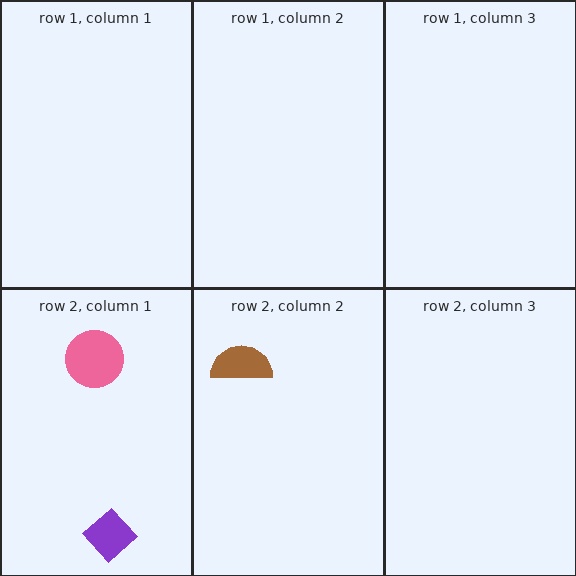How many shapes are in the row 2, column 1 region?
2.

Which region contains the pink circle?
The row 2, column 1 region.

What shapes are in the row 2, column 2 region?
The brown semicircle.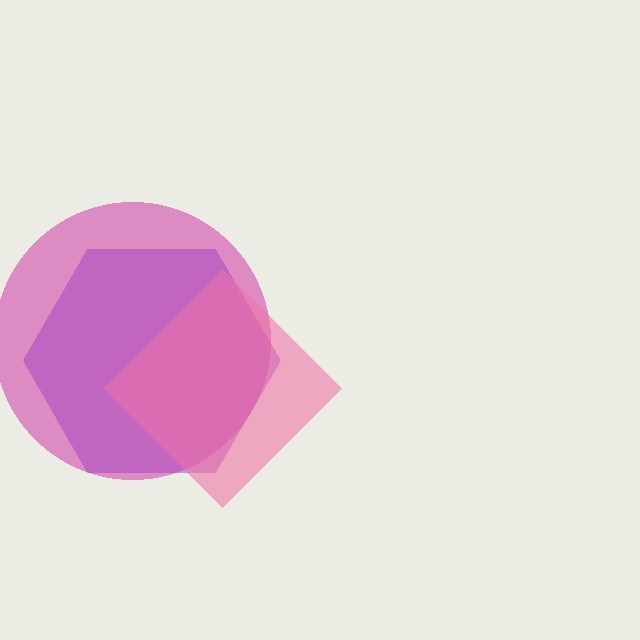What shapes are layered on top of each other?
The layered shapes are: a magenta circle, a purple hexagon, a pink diamond.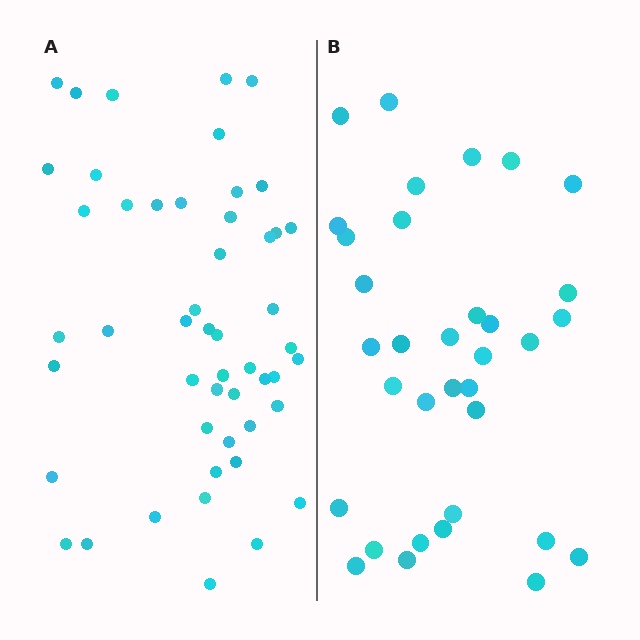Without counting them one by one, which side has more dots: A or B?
Region A (the left region) has more dots.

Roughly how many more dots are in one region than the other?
Region A has approximately 15 more dots than region B.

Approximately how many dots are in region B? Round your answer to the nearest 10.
About 30 dots. (The exact count is 34, which rounds to 30.)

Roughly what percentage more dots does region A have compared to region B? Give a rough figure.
About 45% more.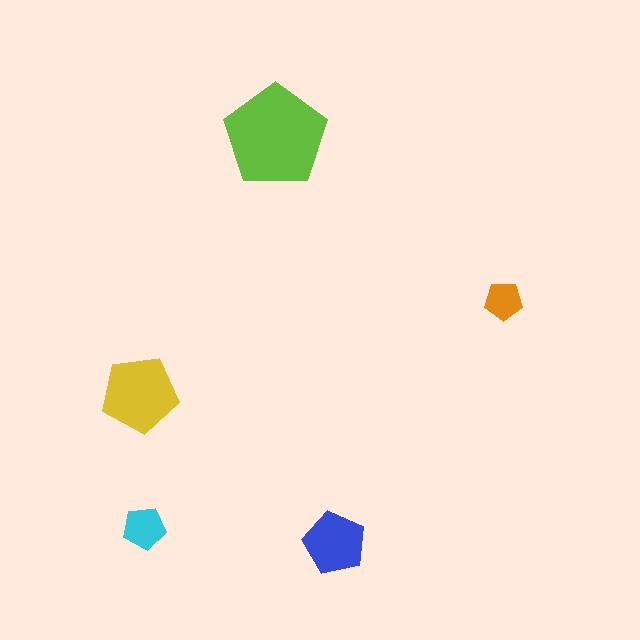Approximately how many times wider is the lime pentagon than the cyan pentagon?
About 2.5 times wider.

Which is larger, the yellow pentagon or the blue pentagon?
The yellow one.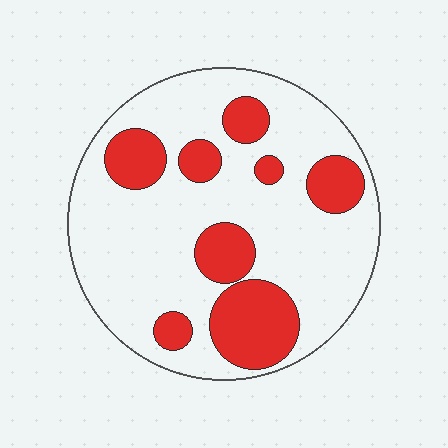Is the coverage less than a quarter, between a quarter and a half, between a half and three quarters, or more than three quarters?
Between a quarter and a half.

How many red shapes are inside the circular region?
8.